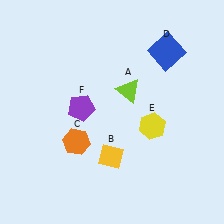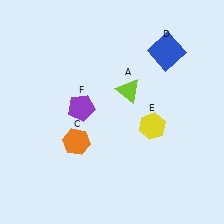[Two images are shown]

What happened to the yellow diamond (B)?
The yellow diamond (B) was removed in Image 2. It was in the bottom-left area of Image 1.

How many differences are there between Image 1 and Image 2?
There is 1 difference between the two images.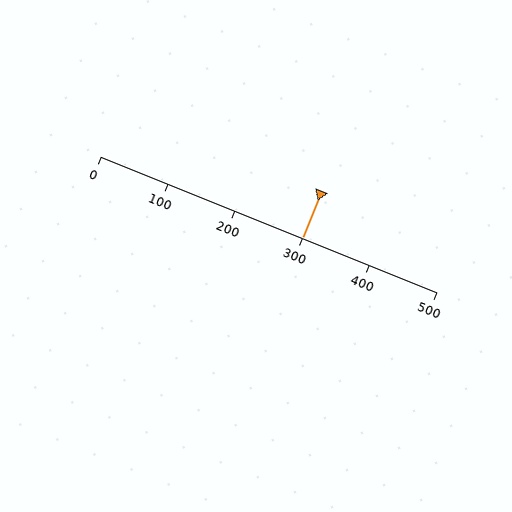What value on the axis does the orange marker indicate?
The marker indicates approximately 300.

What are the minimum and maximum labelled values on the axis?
The axis runs from 0 to 500.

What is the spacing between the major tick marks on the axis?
The major ticks are spaced 100 apart.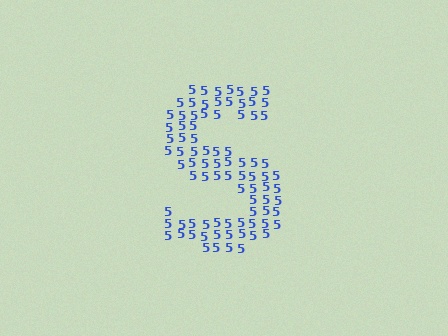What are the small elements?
The small elements are digit 5's.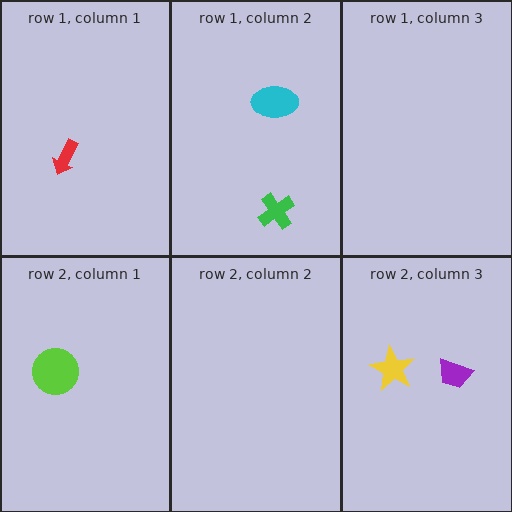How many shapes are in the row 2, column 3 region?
2.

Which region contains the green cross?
The row 1, column 2 region.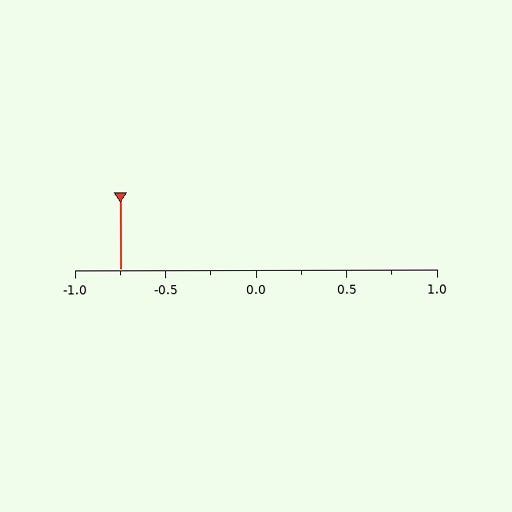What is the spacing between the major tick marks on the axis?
The major ticks are spaced 0.5 apart.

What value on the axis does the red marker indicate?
The marker indicates approximately -0.75.